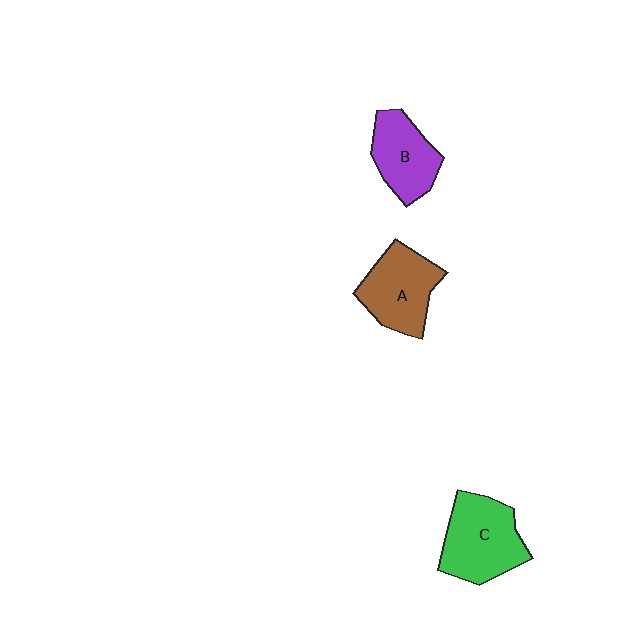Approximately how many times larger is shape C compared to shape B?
Approximately 1.3 times.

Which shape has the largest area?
Shape C (green).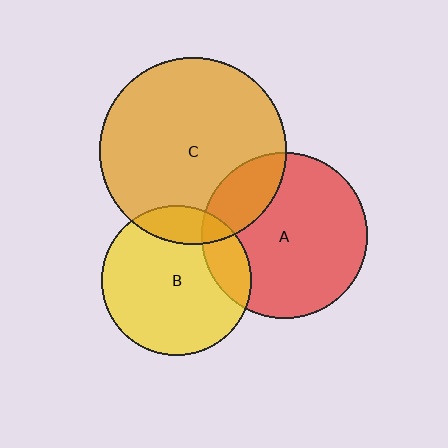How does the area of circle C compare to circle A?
Approximately 1.3 times.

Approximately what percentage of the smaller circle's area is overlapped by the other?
Approximately 15%.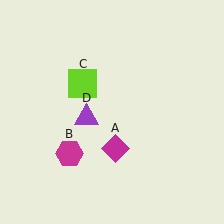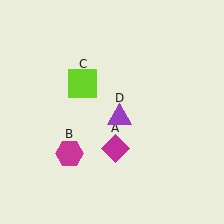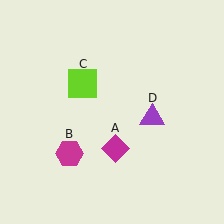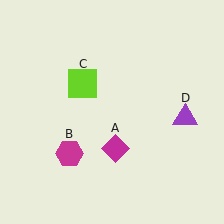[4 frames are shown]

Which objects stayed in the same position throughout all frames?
Magenta diamond (object A) and magenta hexagon (object B) and lime square (object C) remained stationary.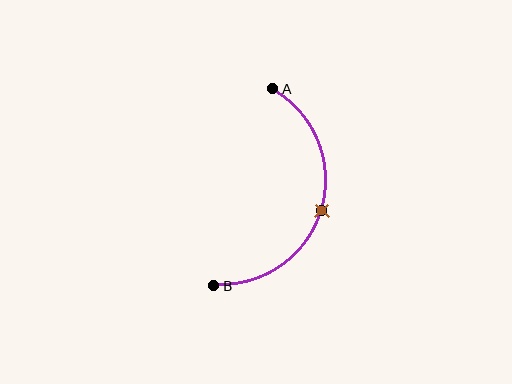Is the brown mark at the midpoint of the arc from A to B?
Yes. The brown mark lies on the arc at equal arc-length from both A and B — it is the arc midpoint.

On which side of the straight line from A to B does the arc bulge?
The arc bulges to the right of the straight line connecting A and B.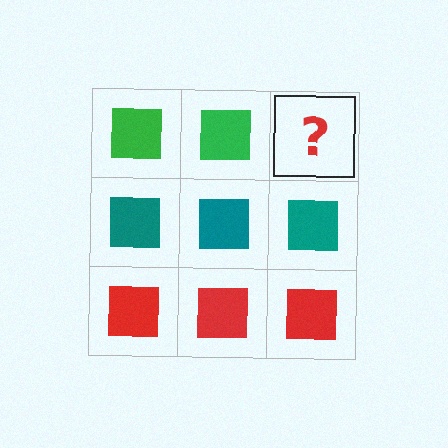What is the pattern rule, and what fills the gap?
The rule is that each row has a consistent color. The gap should be filled with a green square.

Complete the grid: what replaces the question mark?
The question mark should be replaced with a green square.